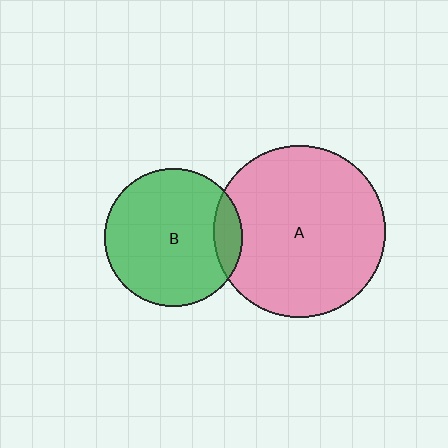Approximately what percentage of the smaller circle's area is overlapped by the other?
Approximately 10%.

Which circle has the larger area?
Circle A (pink).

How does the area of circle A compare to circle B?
Approximately 1.6 times.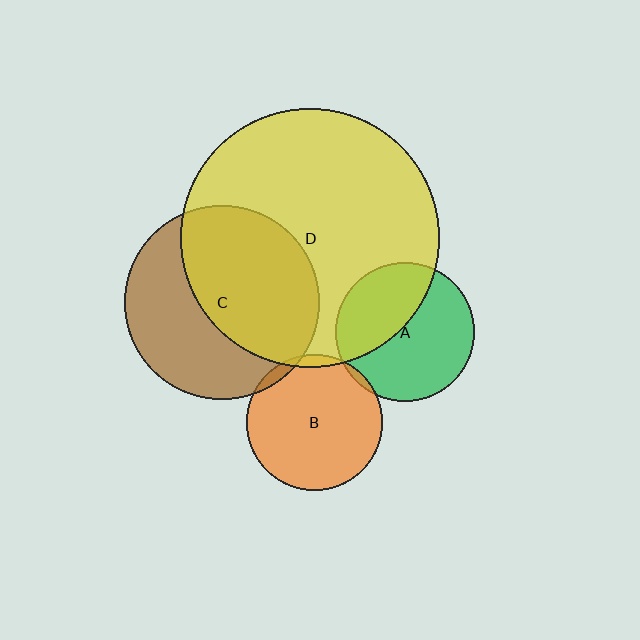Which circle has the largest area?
Circle D (yellow).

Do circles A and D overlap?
Yes.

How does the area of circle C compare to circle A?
Approximately 2.0 times.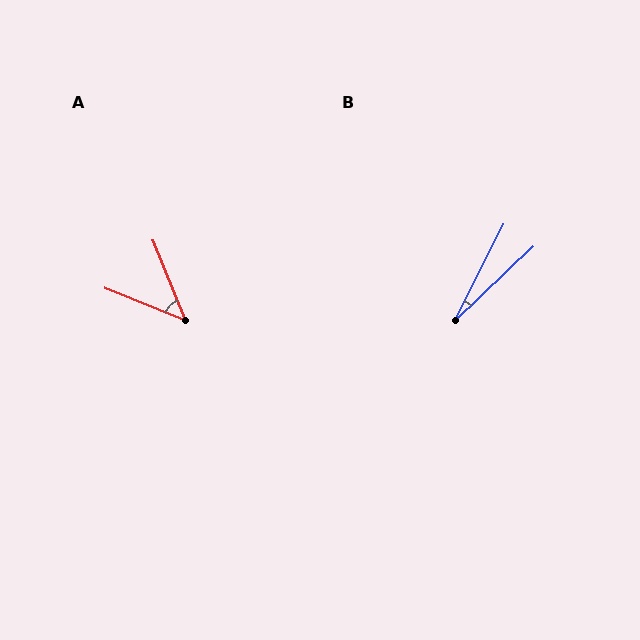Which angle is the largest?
A, at approximately 46 degrees.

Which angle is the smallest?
B, at approximately 20 degrees.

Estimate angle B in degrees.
Approximately 20 degrees.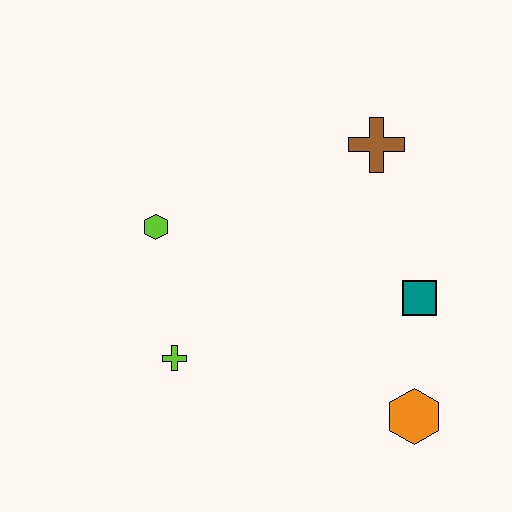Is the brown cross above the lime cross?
Yes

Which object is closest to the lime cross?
The lime hexagon is closest to the lime cross.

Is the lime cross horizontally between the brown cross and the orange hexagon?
No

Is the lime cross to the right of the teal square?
No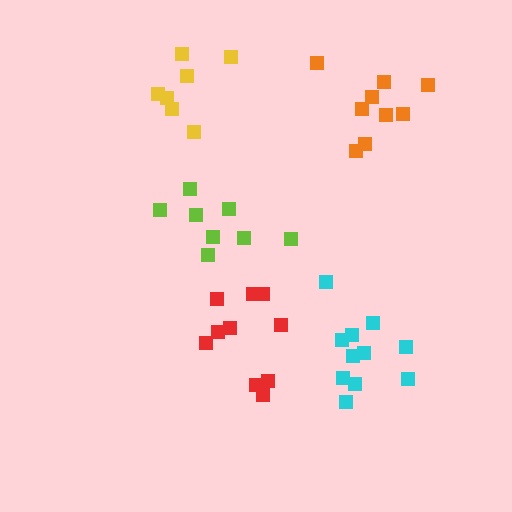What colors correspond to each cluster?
The clusters are colored: red, orange, lime, cyan, yellow.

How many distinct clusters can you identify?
There are 5 distinct clusters.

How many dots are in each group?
Group 1: 10 dots, Group 2: 9 dots, Group 3: 8 dots, Group 4: 11 dots, Group 5: 7 dots (45 total).